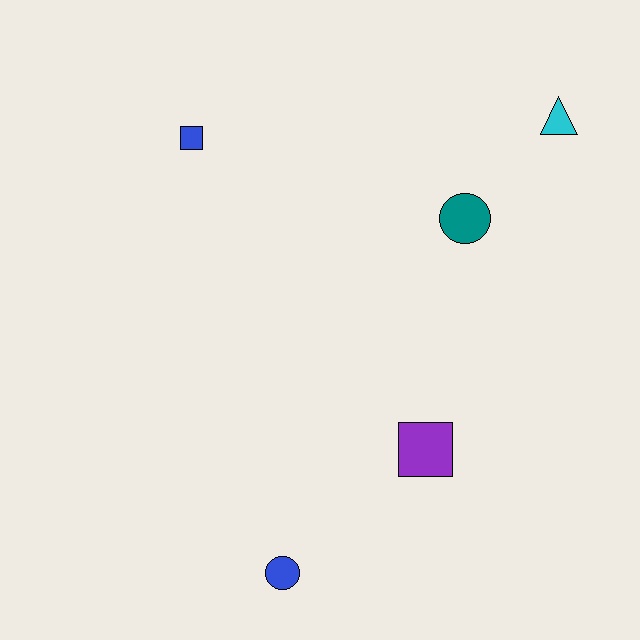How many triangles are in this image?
There is 1 triangle.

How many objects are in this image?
There are 5 objects.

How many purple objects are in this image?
There is 1 purple object.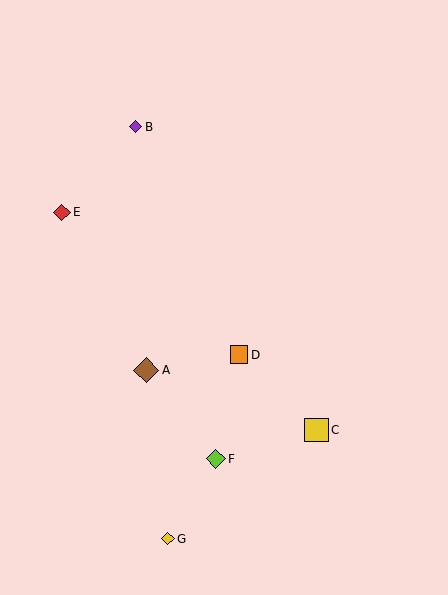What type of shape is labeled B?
Shape B is a purple diamond.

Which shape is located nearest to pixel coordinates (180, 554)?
The yellow diamond (labeled G) at (168, 539) is nearest to that location.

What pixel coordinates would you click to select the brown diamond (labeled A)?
Click at (146, 370) to select the brown diamond A.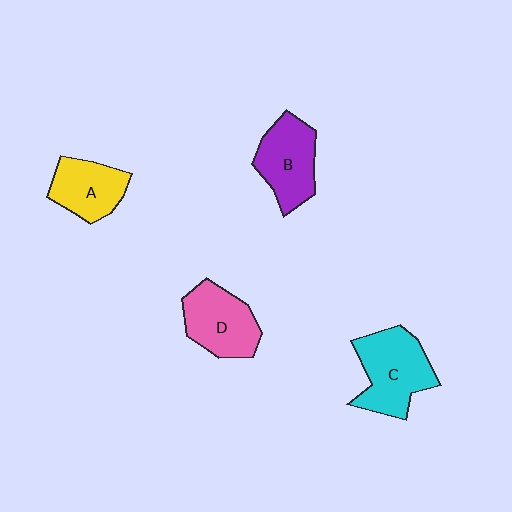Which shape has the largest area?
Shape C (cyan).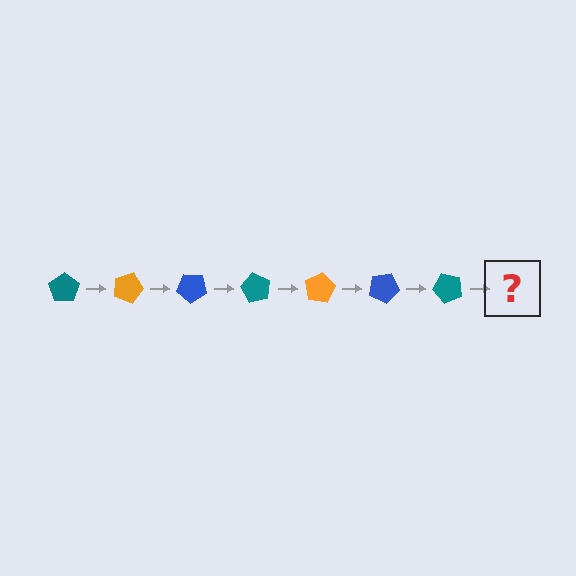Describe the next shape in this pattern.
It should be an orange pentagon, rotated 140 degrees from the start.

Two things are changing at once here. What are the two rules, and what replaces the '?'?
The two rules are that it rotates 20 degrees each step and the color cycles through teal, orange, and blue. The '?' should be an orange pentagon, rotated 140 degrees from the start.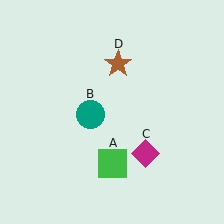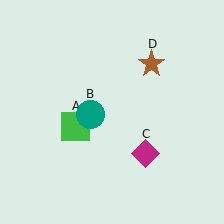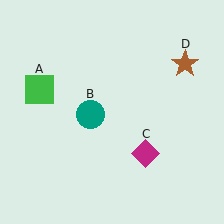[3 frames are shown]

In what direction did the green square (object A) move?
The green square (object A) moved up and to the left.